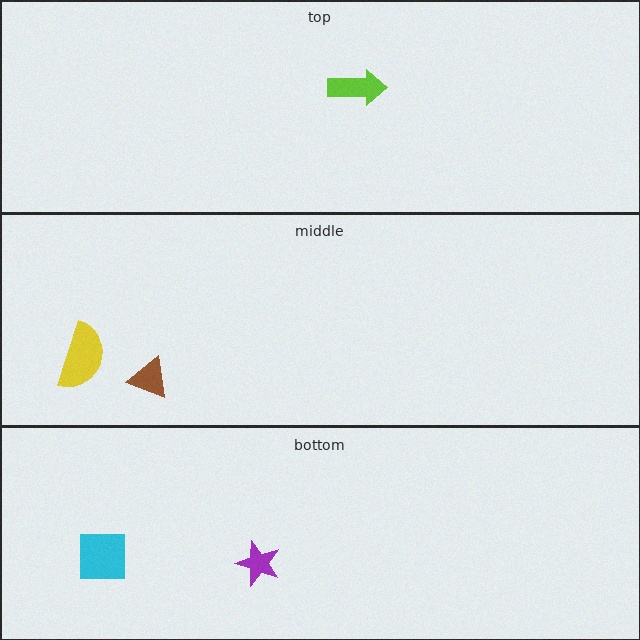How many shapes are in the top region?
1.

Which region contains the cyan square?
The bottom region.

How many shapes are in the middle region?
2.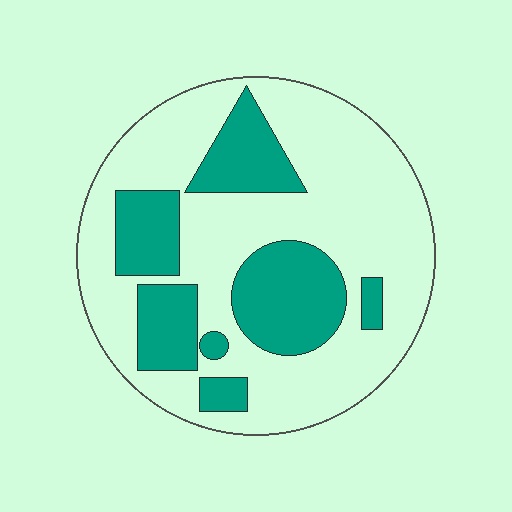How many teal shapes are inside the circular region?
7.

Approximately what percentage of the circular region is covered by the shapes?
Approximately 30%.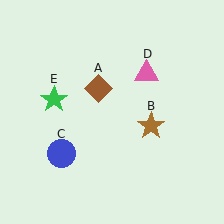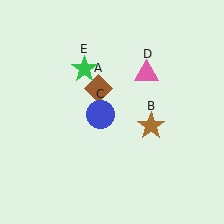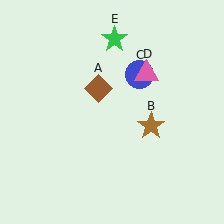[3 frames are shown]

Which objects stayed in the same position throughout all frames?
Brown diamond (object A) and brown star (object B) and pink triangle (object D) remained stationary.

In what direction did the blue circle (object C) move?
The blue circle (object C) moved up and to the right.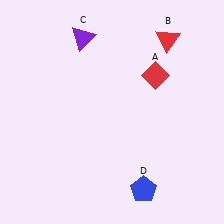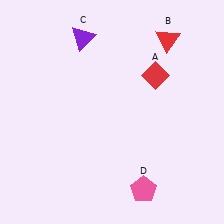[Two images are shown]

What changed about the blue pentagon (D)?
In Image 1, D is blue. In Image 2, it changed to pink.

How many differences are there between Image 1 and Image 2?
There is 1 difference between the two images.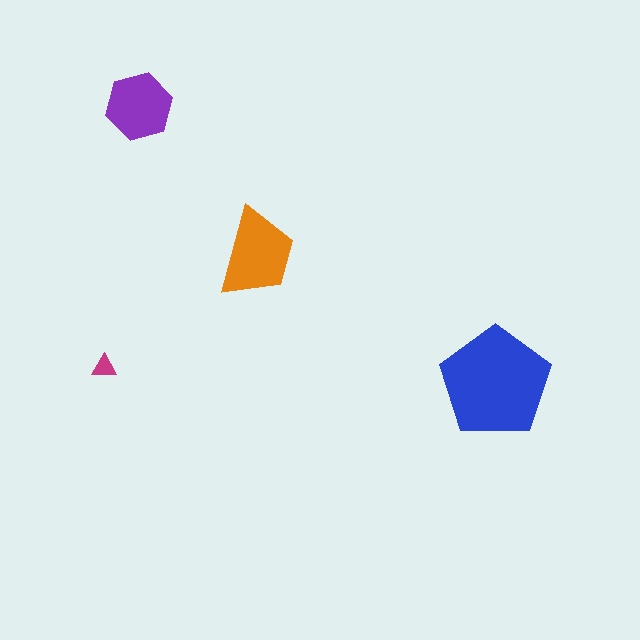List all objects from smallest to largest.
The magenta triangle, the purple hexagon, the orange trapezoid, the blue pentagon.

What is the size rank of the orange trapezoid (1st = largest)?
2nd.